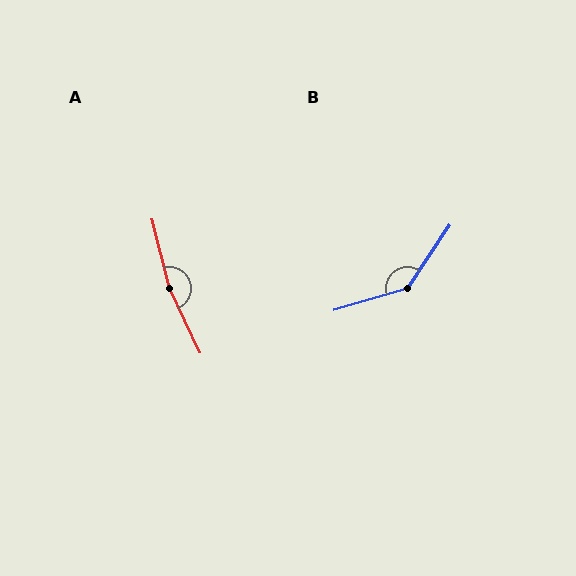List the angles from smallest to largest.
B (140°), A (169°).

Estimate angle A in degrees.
Approximately 169 degrees.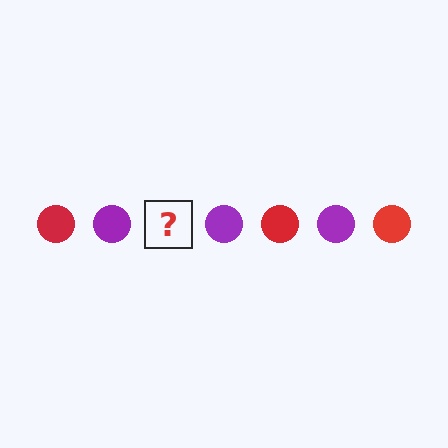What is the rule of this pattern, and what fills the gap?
The rule is that the pattern cycles through red, purple circles. The gap should be filled with a red circle.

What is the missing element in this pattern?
The missing element is a red circle.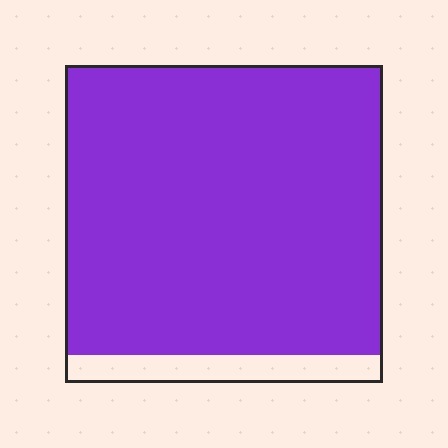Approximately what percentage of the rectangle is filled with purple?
Approximately 90%.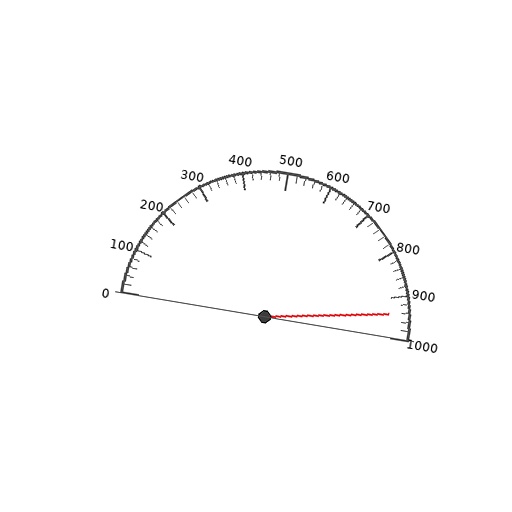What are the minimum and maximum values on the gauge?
The gauge ranges from 0 to 1000.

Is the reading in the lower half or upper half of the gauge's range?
The reading is in the upper half of the range (0 to 1000).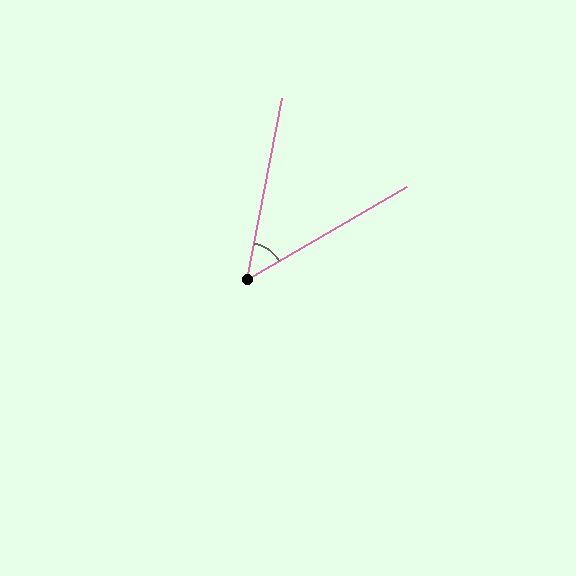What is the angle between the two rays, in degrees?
Approximately 49 degrees.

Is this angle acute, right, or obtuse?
It is acute.